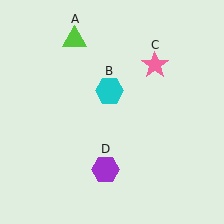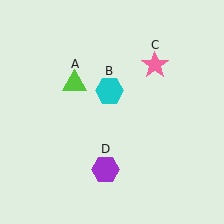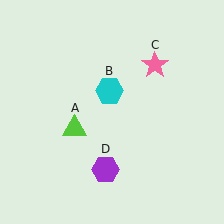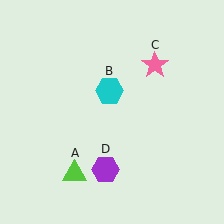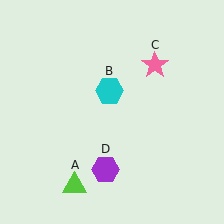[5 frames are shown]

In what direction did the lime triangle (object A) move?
The lime triangle (object A) moved down.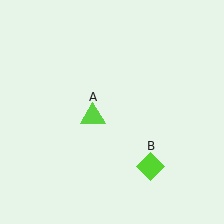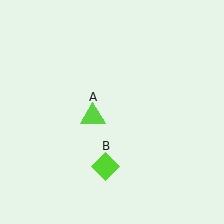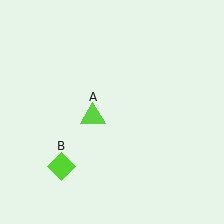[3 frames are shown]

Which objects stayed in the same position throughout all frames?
Lime triangle (object A) remained stationary.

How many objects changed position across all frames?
1 object changed position: lime diamond (object B).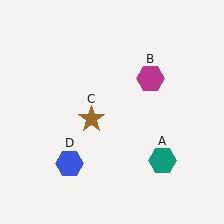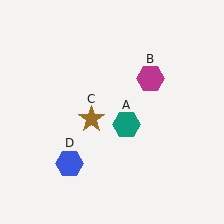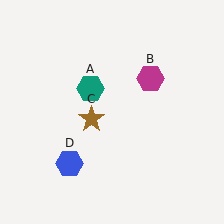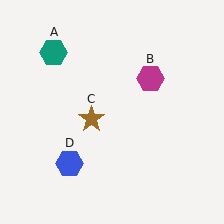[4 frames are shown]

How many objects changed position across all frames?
1 object changed position: teal hexagon (object A).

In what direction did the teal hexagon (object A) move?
The teal hexagon (object A) moved up and to the left.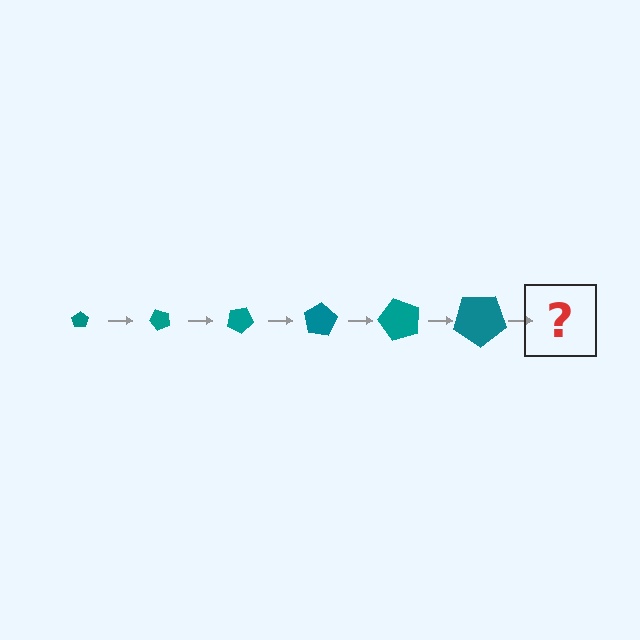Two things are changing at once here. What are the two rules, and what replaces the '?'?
The two rules are that the pentagon grows larger each step and it rotates 50 degrees each step. The '?' should be a pentagon, larger than the previous one and rotated 300 degrees from the start.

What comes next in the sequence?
The next element should be a pentagon, larger than the previous one and rotated 300 degrees from the start.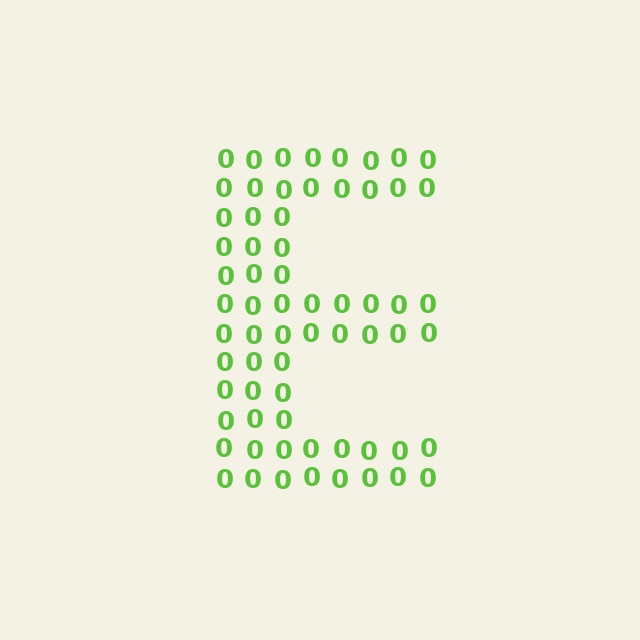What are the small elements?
The small elements are digit 0's.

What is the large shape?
The large shape is the letter E.